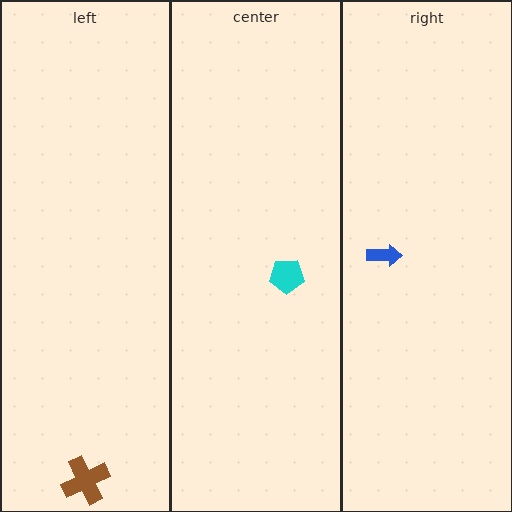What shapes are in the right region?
The blue arrow.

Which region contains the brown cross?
The left region.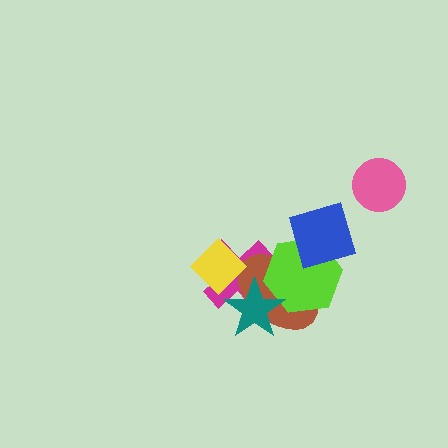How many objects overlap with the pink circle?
0 objects overlap with the pink circle.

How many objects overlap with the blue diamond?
2 objects overlap with the blue diamond.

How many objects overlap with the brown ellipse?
5 objects overlap with the brown ellipse.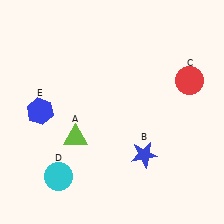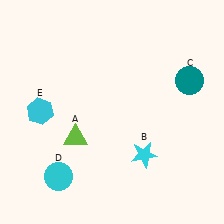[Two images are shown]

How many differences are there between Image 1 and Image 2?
There are 3 differences between the two images.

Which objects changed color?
B changed from blue to cyan. C changed from red to teal. E changed from blue to cyan.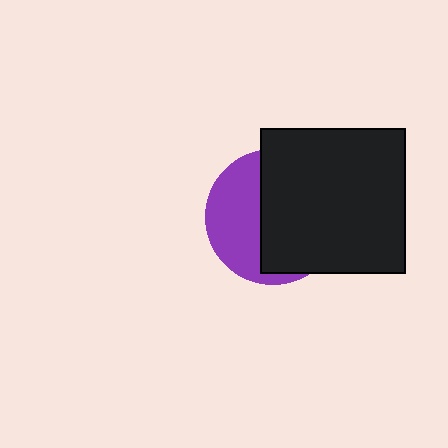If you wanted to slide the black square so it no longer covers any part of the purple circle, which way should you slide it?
Slide it right — that is the most direct way to separate the two shapes.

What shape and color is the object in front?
The object in front is a black square.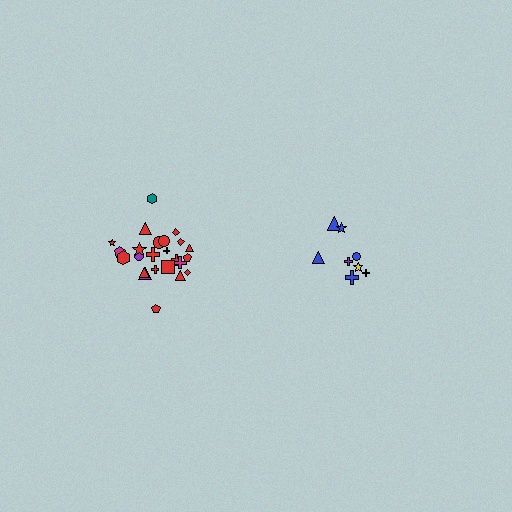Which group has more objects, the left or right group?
The left group.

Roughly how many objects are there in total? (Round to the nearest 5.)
Roughly 35 objects in total.